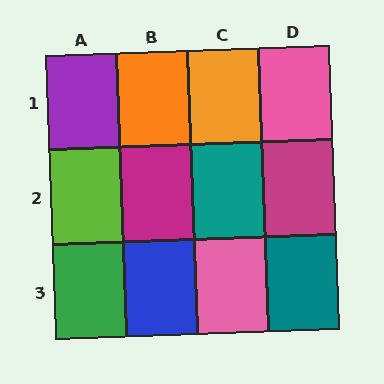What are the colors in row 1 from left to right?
Purple, orange, orange, pink.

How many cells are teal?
2 cells are teal.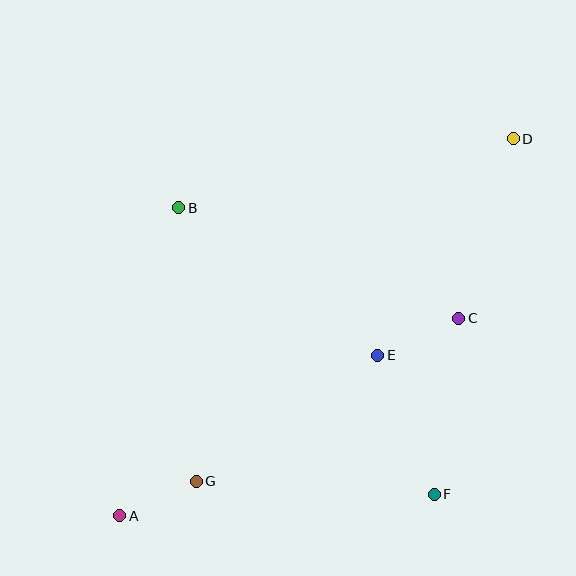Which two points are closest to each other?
Points A and G are closest to each other.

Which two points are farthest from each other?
Points A and D are farthest from each other.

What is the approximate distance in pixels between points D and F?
The distance between D and F is approximately 364 pixels.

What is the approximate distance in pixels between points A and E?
The distance between A and E is approximately 304 pixels.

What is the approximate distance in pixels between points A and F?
The distance between A and F is approximately 315 pixels.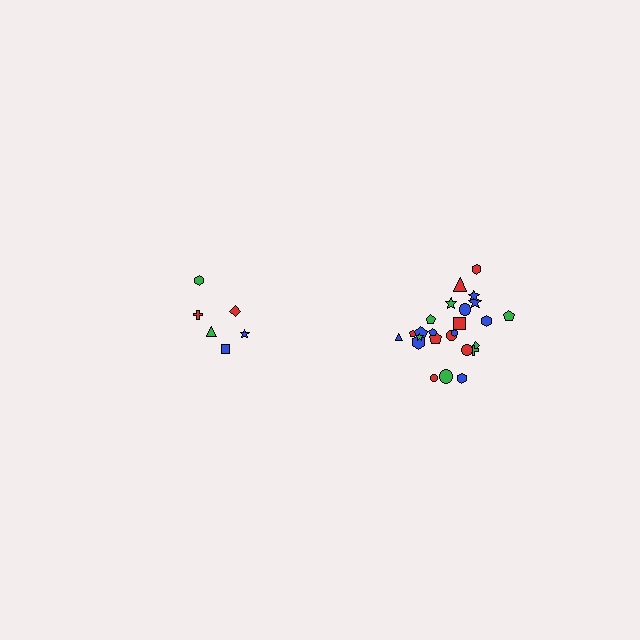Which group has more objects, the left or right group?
The right group.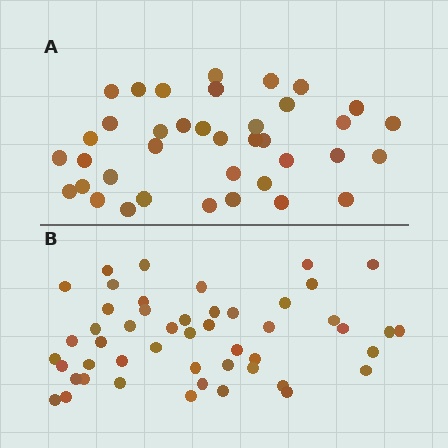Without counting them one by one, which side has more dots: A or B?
Region B (the bottom region) has more dots.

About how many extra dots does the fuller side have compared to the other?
Region B has roughly 12 or so more dots than region A.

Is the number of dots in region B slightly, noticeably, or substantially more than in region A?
Region B has noticeably more, but not dramatically so. The ratio is roughly 1.3 to 1.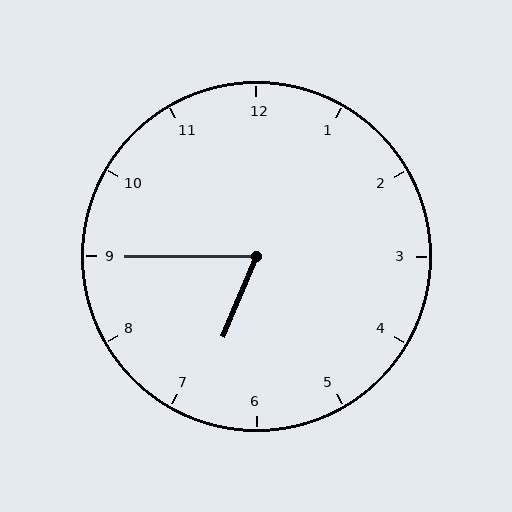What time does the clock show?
6:45.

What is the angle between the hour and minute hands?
Approximately 68 degrees.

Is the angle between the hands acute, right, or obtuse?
It is acute.